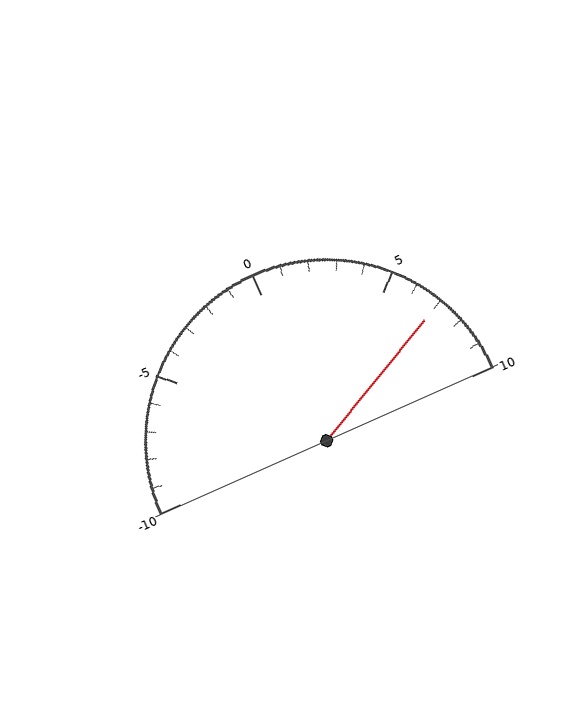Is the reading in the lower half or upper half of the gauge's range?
The reading is in the upper half of the range (-10 to 10).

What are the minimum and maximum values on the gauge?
The gauge ranges from -10 to 10.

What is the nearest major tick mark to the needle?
The nearest major tick mark is 5.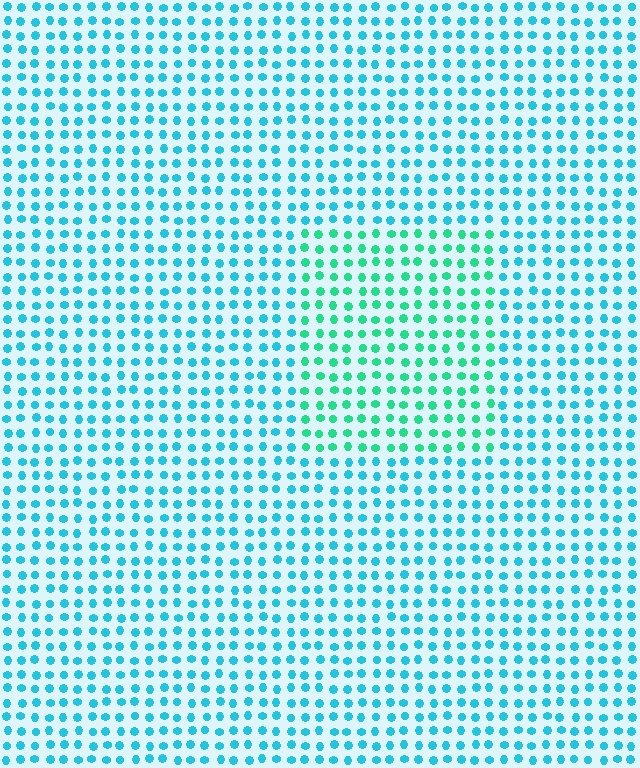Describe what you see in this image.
The image is filled with small cyan elements in a uniform arrangement. A rectangle-shaped region is visible where the elements are tinted to a slightly different hue, forming a subtle color boundary.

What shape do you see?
I see a rectangle.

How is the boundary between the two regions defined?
The boundary is defined purely by a slight shift in hue (about 34 degrees). Spacing, size, and orientation are identical on both sides.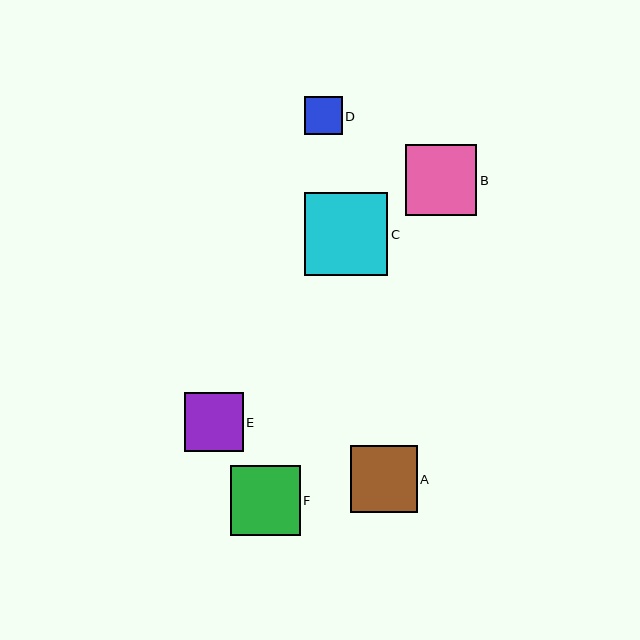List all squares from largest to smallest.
From largest to smallest: C, B, F, A, E, D.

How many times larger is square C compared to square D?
Square C is approximately 2.2 times the size of square D.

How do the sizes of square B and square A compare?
Square B and square A are approximately the same size.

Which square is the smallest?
Square D is the smallest with a size of approximately 38 pixels.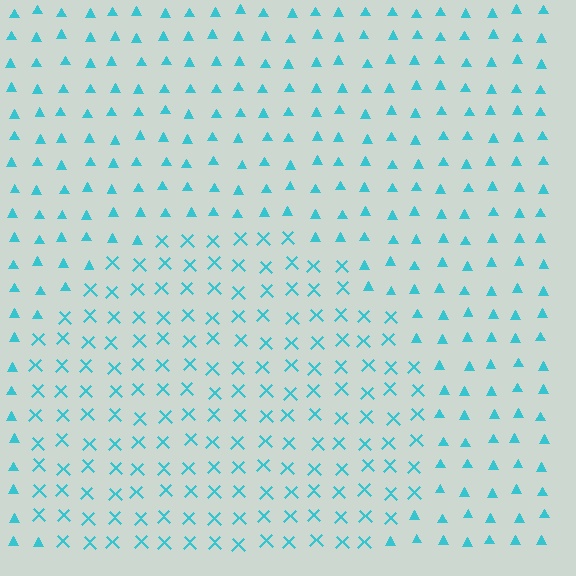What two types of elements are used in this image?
The image uses X marks inside the circle region and triangles outside it.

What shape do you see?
I see a circle.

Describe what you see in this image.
The image is filled with small cyan elements arranged in a uniform grid. A circle-shaped region contains X marks, while the surrounding area contains triangles. The boundary is defined purely by the change in element shape.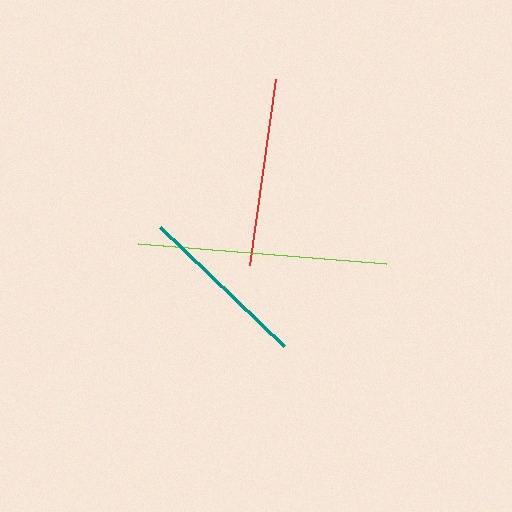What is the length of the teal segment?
The teal segment is approximately 172 pixels long.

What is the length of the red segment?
The red segment is approximately 188 pixels long.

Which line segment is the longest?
The lime line is the longest at approximately 248 pixels.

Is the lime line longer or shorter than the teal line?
The lime line is longer than the teal line.